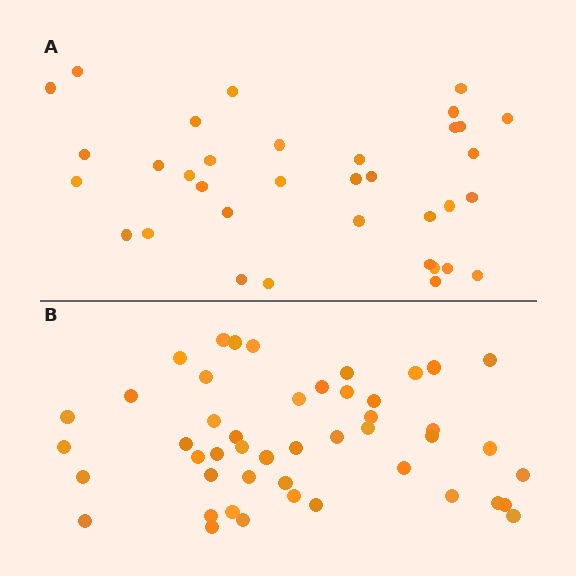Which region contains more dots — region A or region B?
Region B (the bottom region) has more dots.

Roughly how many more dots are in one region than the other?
Region B has roughly 12 or so more dots than region A.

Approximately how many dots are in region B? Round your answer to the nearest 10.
About 50 dots. (The exact count is 47, which rounds to 50.)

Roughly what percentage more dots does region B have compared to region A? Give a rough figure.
About 35% more.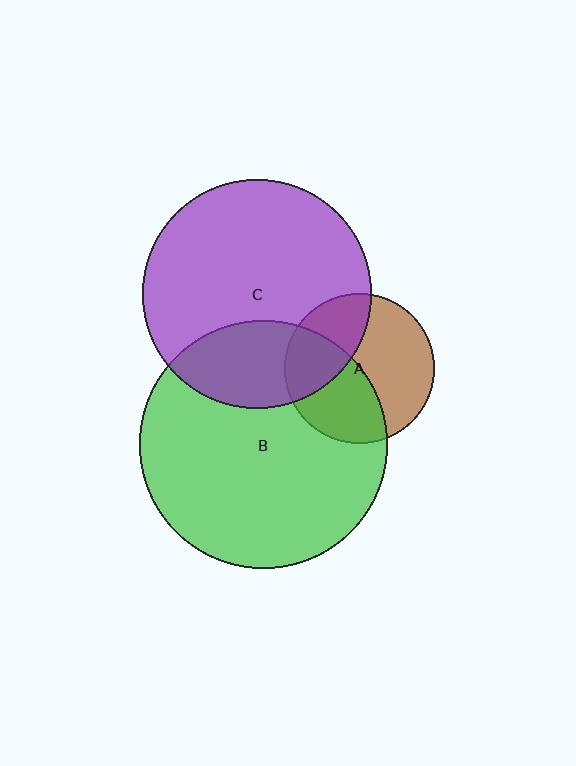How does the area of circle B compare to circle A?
Approximately 2.7 times.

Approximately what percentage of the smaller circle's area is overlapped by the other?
Approximately 45%.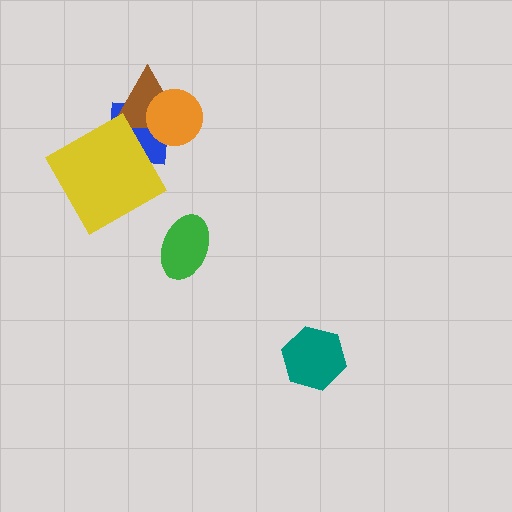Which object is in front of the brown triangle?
The orange circle is in front of the brown triangle.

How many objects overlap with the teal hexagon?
0 objects overlap with the teal hexagon.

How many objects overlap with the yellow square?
1 object overlaps with the yellow square.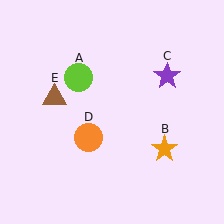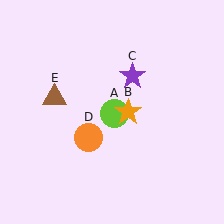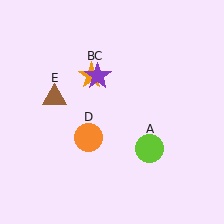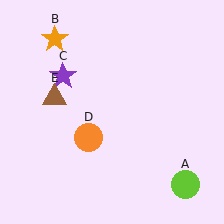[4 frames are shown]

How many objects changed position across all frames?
3 objects changed position: lime circle (object A), orange star (object B), purple star (object C).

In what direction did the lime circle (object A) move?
The lime circle (object A) moved down and to the right.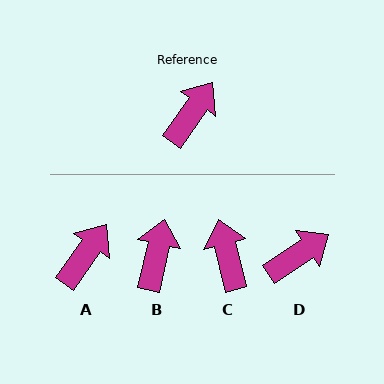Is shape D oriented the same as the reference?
No, it is off by about 22 degrees.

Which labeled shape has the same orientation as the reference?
A.